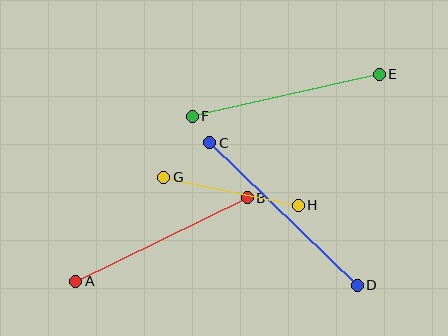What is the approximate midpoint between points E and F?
The midpoint is at approximately (286, 95) pixels.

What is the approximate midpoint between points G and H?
The midpoint is at approximately (231, 191) pixels.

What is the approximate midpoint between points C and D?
The midpoint is at approximately (284, 214) pixels.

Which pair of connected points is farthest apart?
Points C and D are farthest apart.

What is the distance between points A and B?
The distance is approximately 190 pixels.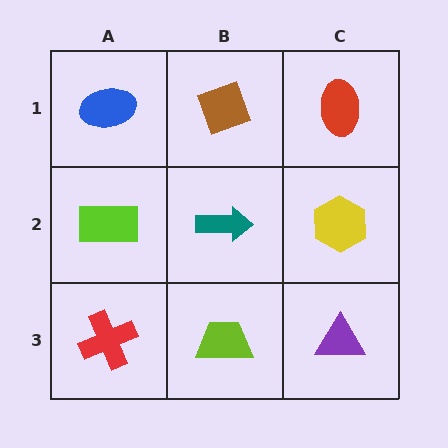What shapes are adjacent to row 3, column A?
A lime rectangle (row 2, column A), a lime trapezoid (row 3, column B).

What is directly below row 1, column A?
A lime rectangle.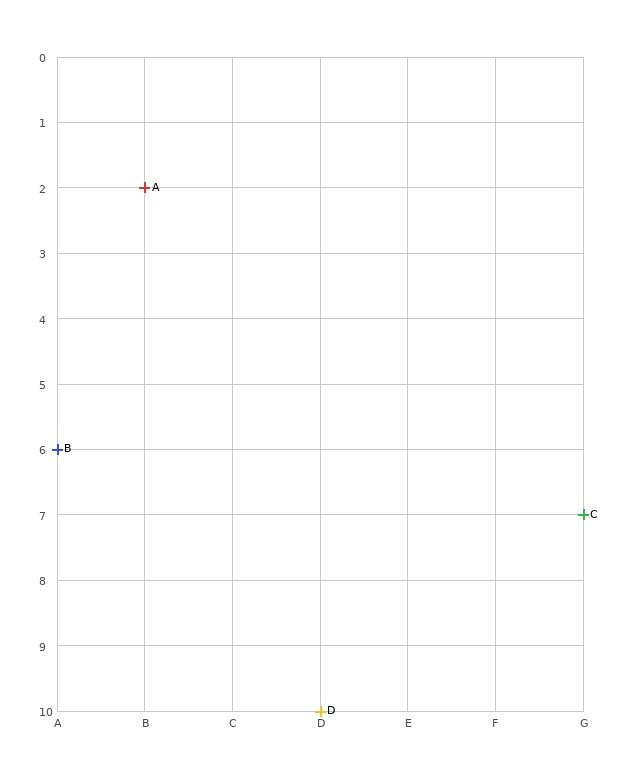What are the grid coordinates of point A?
Point A is at grid coordinates (B, 2).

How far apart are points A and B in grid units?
Points A and B are 1 column and 4 rows apart (about 4.1 grid units diagonally).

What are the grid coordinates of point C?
Point C is at grid coordinates (G, 7).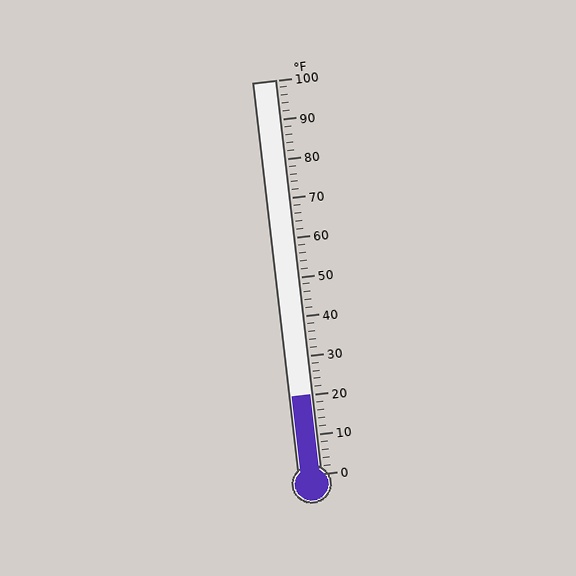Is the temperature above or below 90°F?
The temperature is below 90°F.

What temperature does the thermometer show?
The thermometer shows approximately 20°F.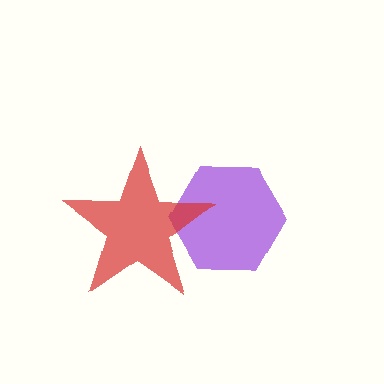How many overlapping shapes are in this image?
There are 2 overlapping shapes in the image.